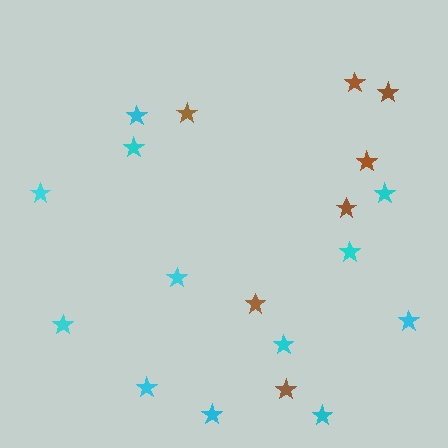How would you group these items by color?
There are 2 groups: one group of cyan stars (12) and one group of brown stars (7).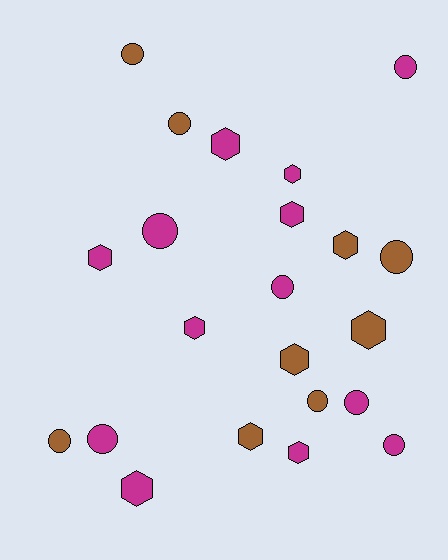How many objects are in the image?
There are 22 objects.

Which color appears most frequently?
Magenta, with 13 objects.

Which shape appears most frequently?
Hexagon, with 11 objects.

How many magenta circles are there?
There are 6 magenta circles.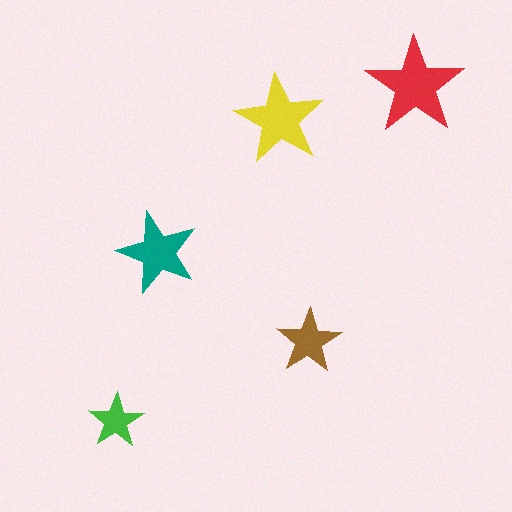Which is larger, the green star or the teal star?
The teal one.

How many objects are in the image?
There are 5 objects in the image.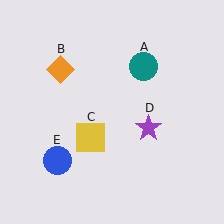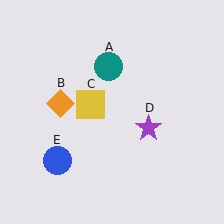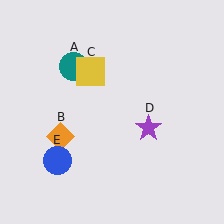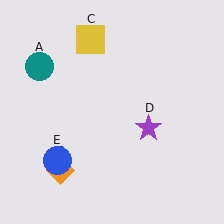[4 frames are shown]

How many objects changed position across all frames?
3 objects changed position: teal circle (object A), orange diamond (object B), yellow square (object C).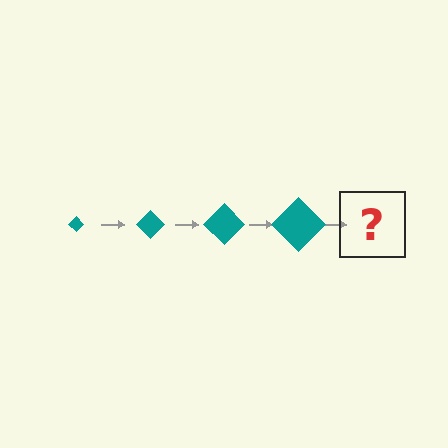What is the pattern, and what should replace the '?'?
The pattern is that the diamond gets progressively larger each step. The '?' should be a teal diamond, larger than the previous one.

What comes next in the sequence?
The next element should be a teal diamond, larger than the previous one.